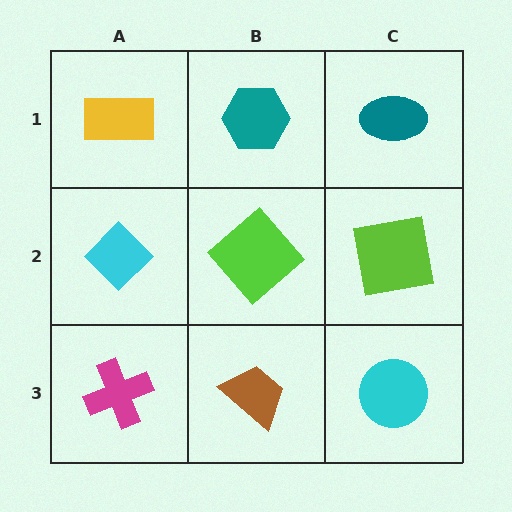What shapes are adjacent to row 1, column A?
A cyan diamond (row 2, column A), a teal hexagon (row 1, column B).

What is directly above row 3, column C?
A lime square.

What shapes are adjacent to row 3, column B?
A lime diamond (row 2, column B), a magenta cross (row 3, column A), a cyan circle (row 3, column C).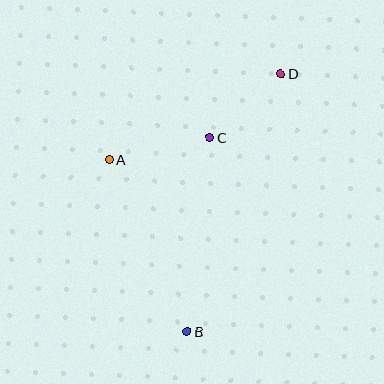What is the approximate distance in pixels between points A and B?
The distance between A and B is approximately 189 pixels.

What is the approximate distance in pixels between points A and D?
The distance between A and D is approximately 191 pixels.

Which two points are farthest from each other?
Points B and D are farthest from each other.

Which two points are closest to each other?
Points C and D are closest to each other.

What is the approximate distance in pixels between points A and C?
The distance between A and C is approximately 103 pixels.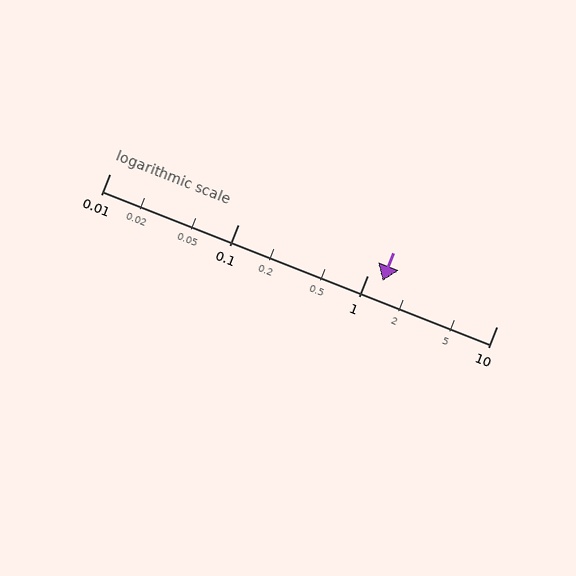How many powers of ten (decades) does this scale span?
The scale spans 3 decades, from 0.01 to 10.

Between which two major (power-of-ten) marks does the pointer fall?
The pointer is between 1 and 10.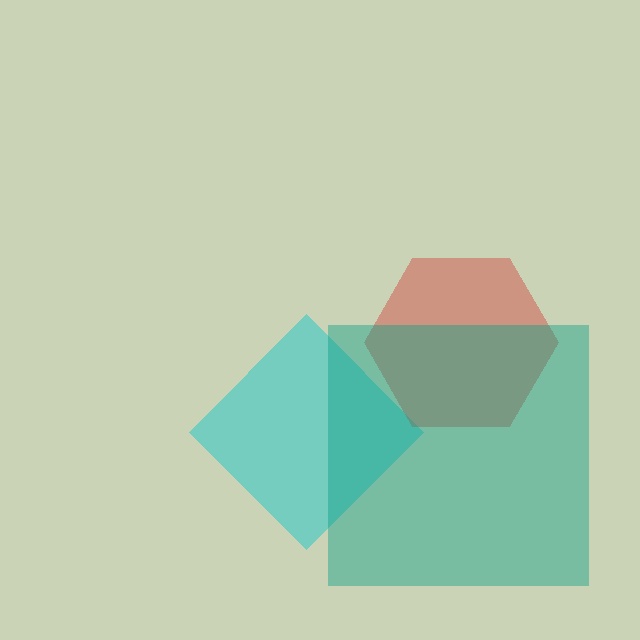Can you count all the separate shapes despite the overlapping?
Yes, there are 3 separate shapes.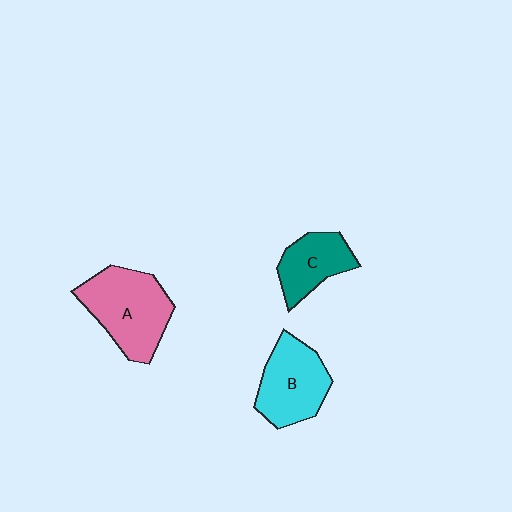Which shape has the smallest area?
Shape C (teal).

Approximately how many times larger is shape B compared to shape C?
Approximately 1.3 times.